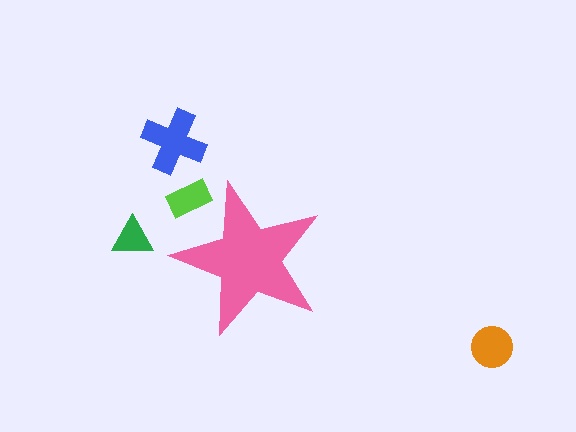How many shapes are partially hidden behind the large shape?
1 shape is partially hidden.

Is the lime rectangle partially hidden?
Yes, the lime rectangle is partially hidden behind the pink star.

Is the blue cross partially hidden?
No, the blue cross is fully visible.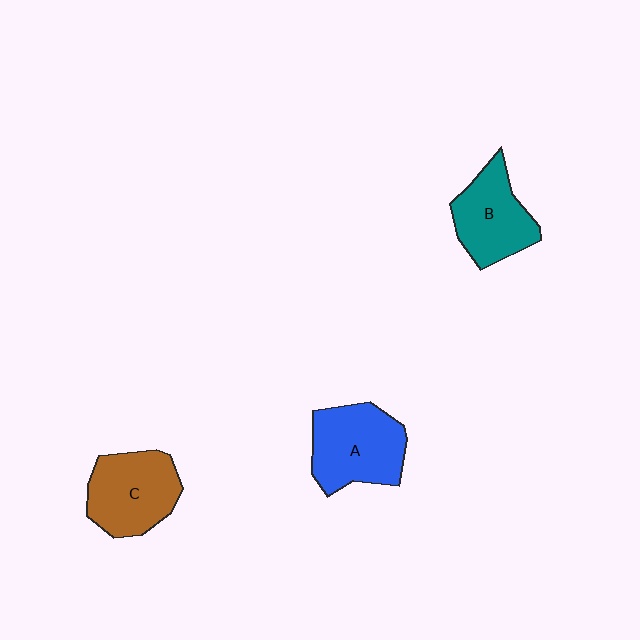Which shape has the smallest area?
Shape B (teal).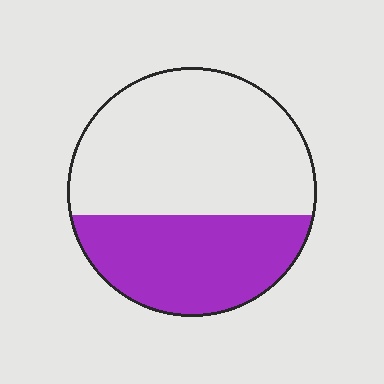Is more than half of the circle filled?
No.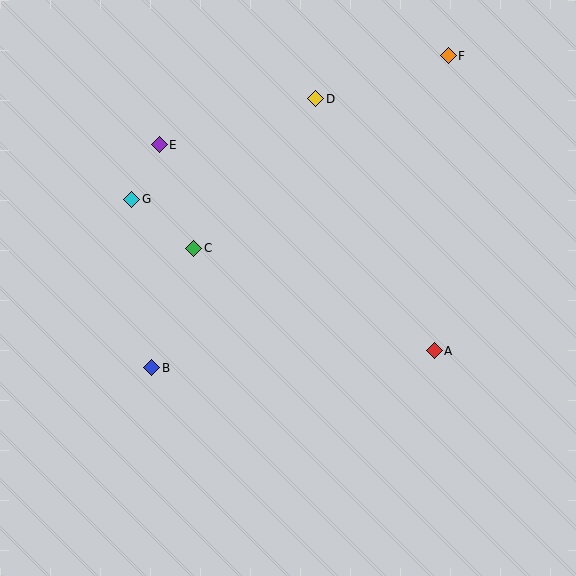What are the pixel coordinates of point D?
Point D is at (316, 99).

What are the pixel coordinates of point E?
Point E is at (159, 145).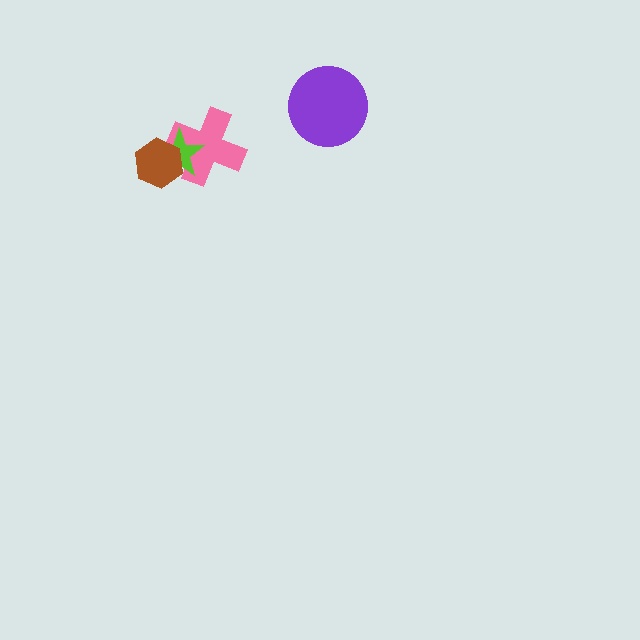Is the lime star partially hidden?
Yes, it is partially covered by another shape.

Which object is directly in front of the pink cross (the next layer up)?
The lime star is directly in front of the pink cross.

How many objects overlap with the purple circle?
0 objects overlap with the purple circle.